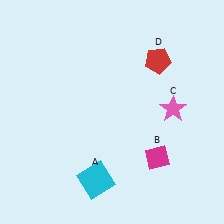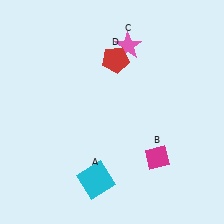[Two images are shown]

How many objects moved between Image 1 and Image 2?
2 objects moved between the two images.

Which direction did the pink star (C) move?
The pink star (C) moved up.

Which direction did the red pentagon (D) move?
The red pentagon (D) moved left.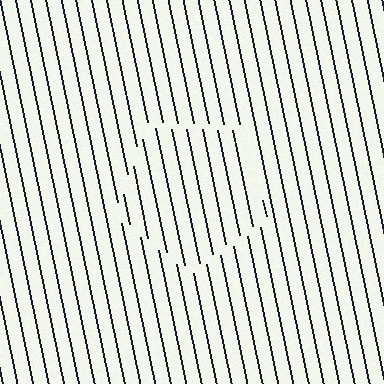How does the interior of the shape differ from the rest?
The interior of the shape contains the same grating, shifted by half a period — the contour is defined by the phase discontinuity where line-ends from the inner and outer gratings abut.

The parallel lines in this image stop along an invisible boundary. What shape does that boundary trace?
An illusory pentagon. The interior of the shape contains the same grating, shifted by half a period — the contour is defined by the phase discontinuity where line-ends from the inner and outer gratings abut.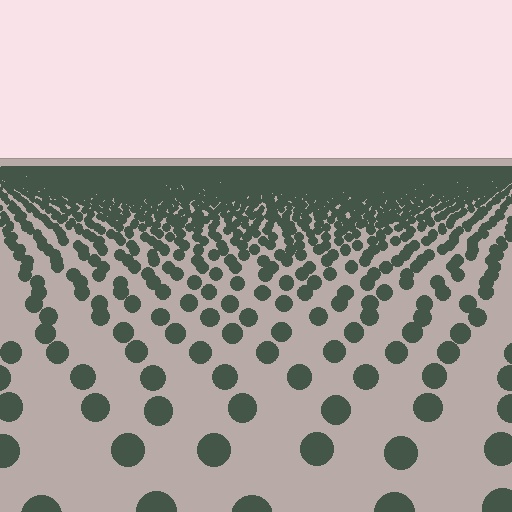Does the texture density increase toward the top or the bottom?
Density increases toward the top.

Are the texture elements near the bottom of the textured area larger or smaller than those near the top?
Larger. Near the bottom, elements are closer to the viewer and appear at a bigger on-screen size.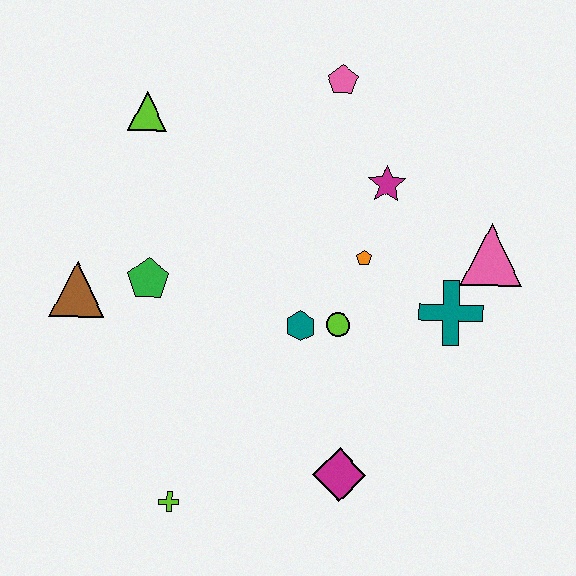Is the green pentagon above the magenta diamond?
Yes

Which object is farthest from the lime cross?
The pink pentagon is farthest from the lime cross.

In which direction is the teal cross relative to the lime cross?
The teal cross is to the right of the lime cross.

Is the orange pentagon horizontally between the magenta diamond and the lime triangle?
No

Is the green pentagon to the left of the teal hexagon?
Yes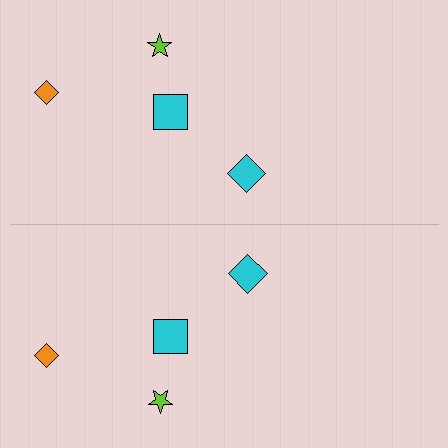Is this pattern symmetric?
Yes, this pattern has bilateral (reflection) symmetry.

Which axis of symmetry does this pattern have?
The pattern has a horizontal axis of symmetry running through the center of the image.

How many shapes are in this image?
There are 8 shapes in this image.